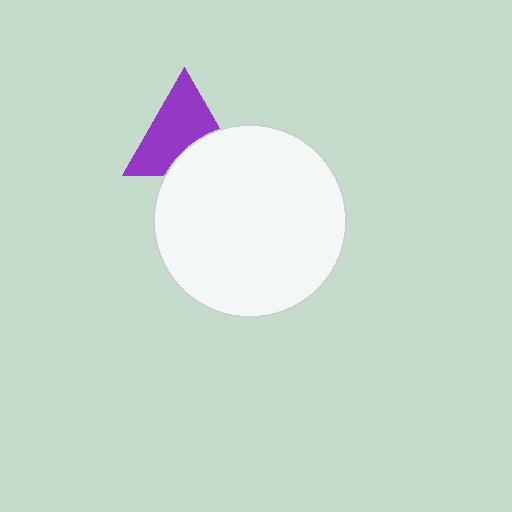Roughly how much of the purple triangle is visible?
Most of it is visible (roughly 67%).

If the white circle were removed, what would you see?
You would see the complete purple triangle.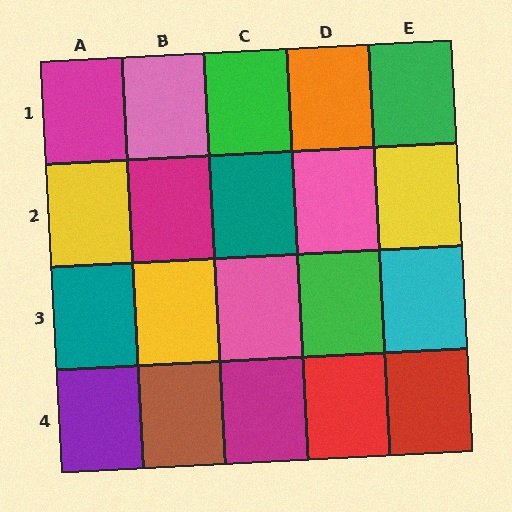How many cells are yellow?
3 cells are yellow.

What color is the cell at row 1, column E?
Green.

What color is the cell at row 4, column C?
Magenta.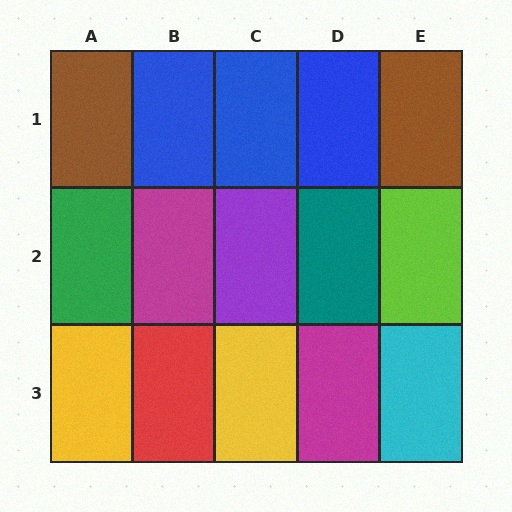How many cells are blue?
3 cells are blue.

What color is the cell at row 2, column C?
Purple.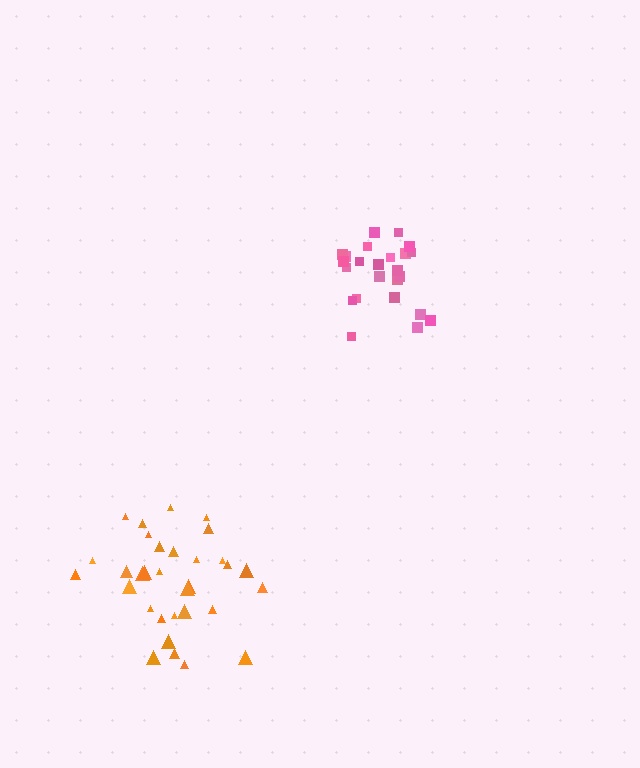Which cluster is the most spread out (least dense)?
Orange.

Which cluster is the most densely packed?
Pink.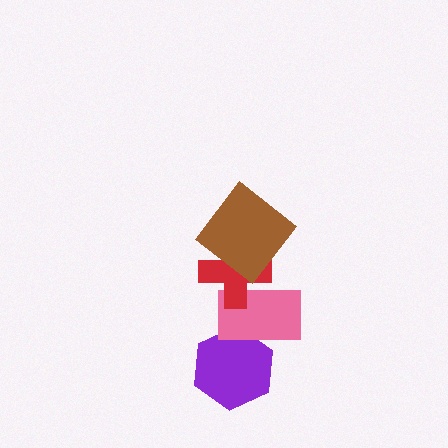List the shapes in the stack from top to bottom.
From top to bottom: the brown diamond, the red cross, the pink rectangle, the purple hexagon.